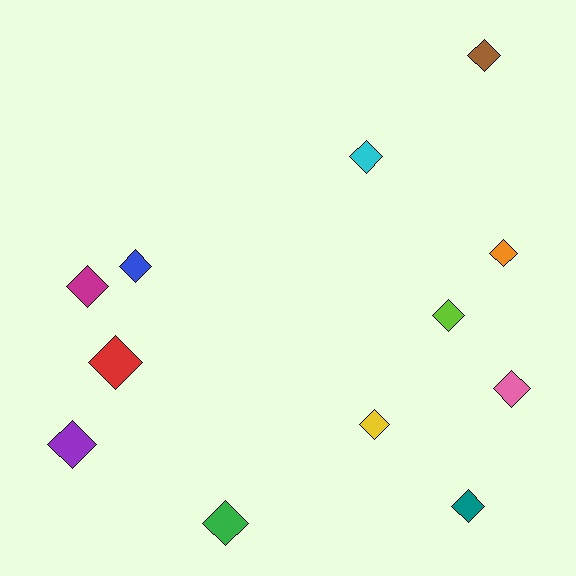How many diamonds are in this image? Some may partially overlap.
There are 12 diamonds.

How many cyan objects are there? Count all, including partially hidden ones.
There is 1 cyan object.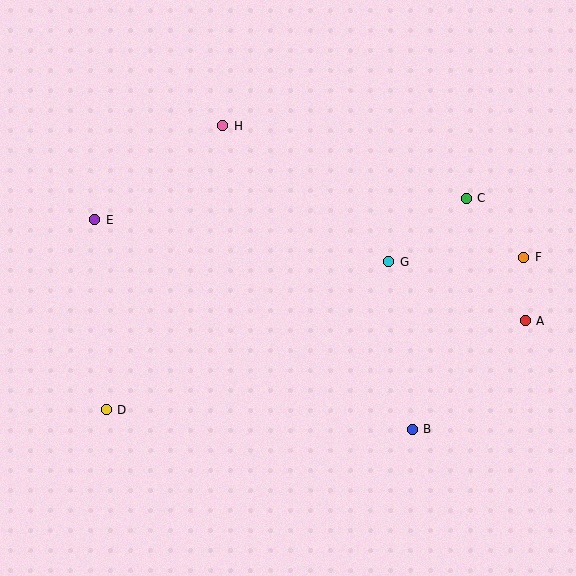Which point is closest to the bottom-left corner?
Point D is closest to the bottom-left corner.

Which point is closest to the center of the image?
Point G at (389, 262) is closest to the center.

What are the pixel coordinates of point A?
Point A is at (525, 321).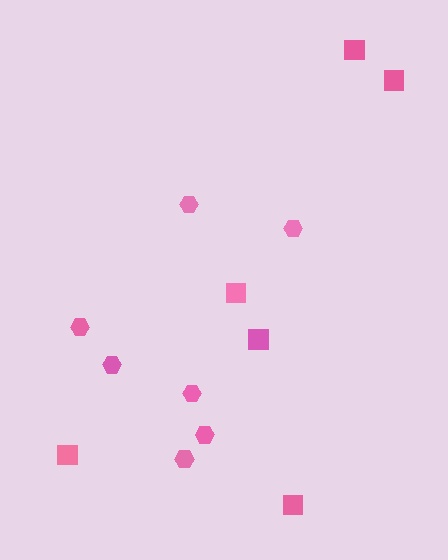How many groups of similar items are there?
There are 2 groups: one group of squares (6) and one group of hexagons (7).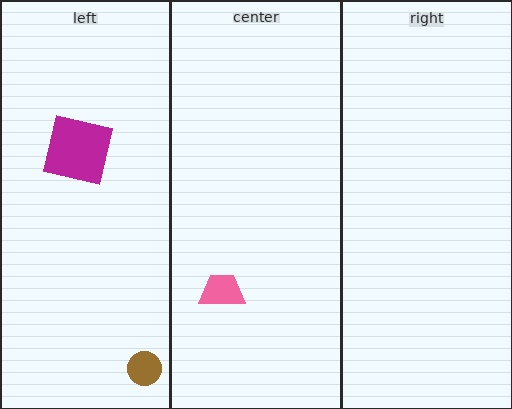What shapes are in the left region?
The brown circle, the magenta square.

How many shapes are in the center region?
1.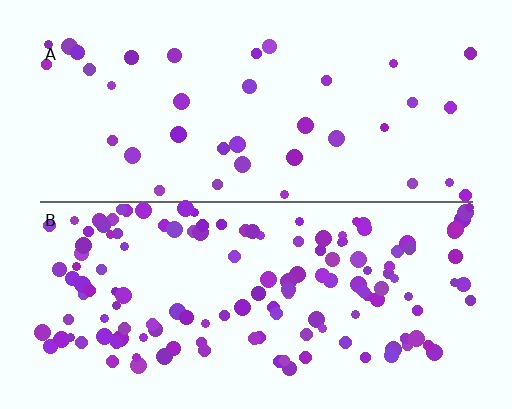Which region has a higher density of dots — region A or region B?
B (the bottom).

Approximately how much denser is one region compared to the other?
Approximately 3.6× — region B over region A.